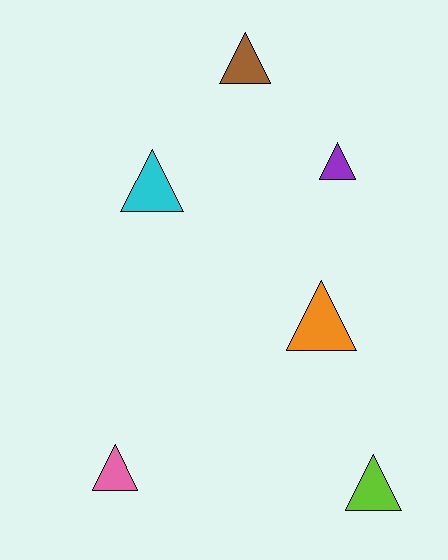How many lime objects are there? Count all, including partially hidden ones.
There is 1 lime object.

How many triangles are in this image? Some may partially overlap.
There are 6 triangles.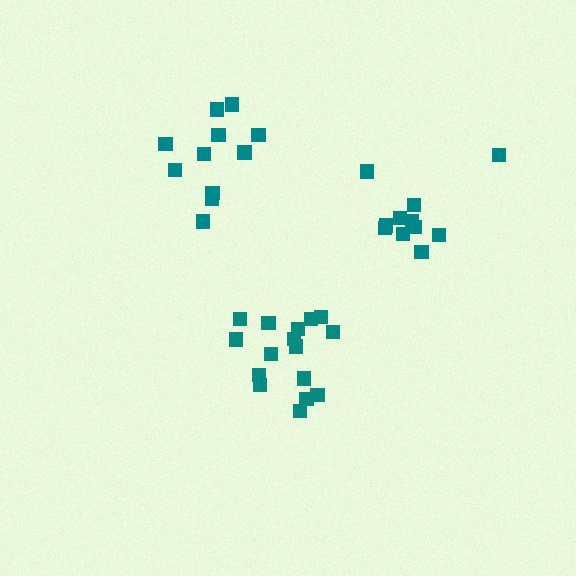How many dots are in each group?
Group 1: 11 dots, Group 2: 16 dots, Group 3: 11 dots (38 total).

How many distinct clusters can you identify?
There are 3 distinct clusters.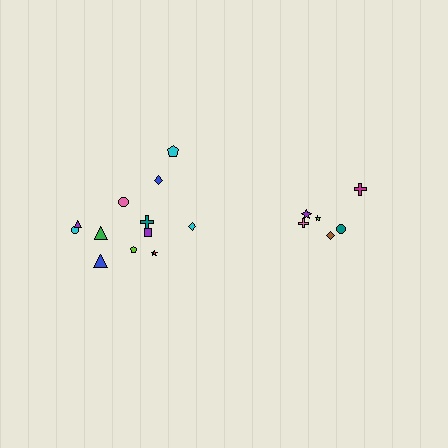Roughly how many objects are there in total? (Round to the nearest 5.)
Roughly 20 objects in total.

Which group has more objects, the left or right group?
The left group.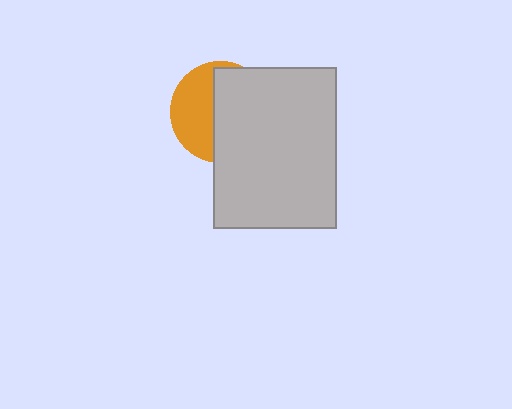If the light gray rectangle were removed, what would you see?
You would see the complete orange circle.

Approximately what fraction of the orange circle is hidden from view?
Roughly 57% of the orange circle is hidden behind the light gray rectangle.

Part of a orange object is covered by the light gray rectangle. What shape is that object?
It is a circle.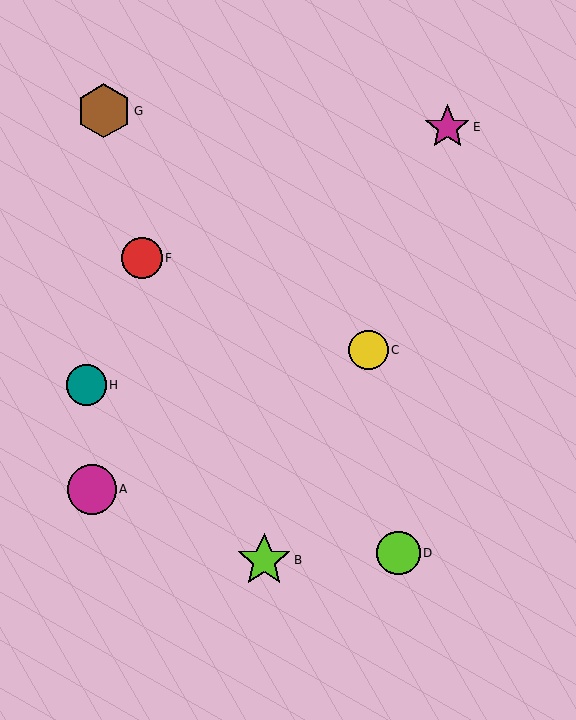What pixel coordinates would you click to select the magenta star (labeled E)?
Click at (447, 127) to select the magenta star E.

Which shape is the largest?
The brown hexagon (labeled G) is the largest.